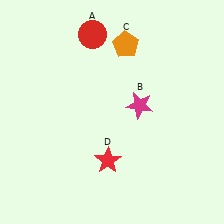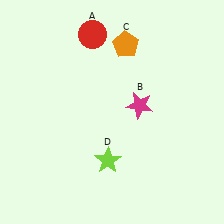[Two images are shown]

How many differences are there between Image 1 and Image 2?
There is 1 difference between the two images.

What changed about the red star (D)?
In Image 1, D is red. In Image 2, it changed to lime.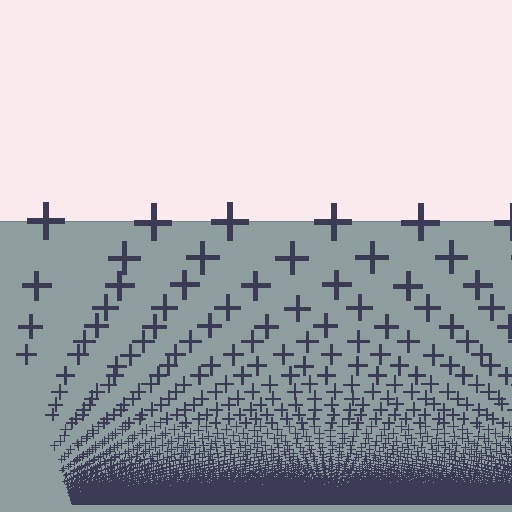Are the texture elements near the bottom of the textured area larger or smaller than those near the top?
Smaller. The gradient is inverted — elements near the bottom are smaller and denser.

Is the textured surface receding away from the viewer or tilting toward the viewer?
The surface appears to tilt toward the viewer. Texture elements get larger and sparser toward the top.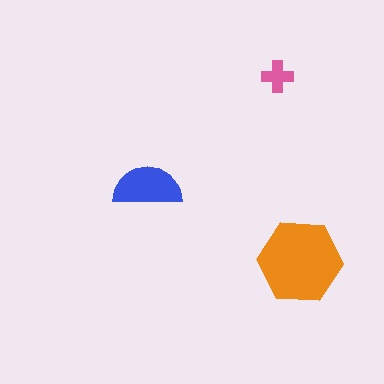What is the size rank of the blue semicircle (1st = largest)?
2nd.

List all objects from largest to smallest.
The orange hexagon, the blue semicircle, the pink cross.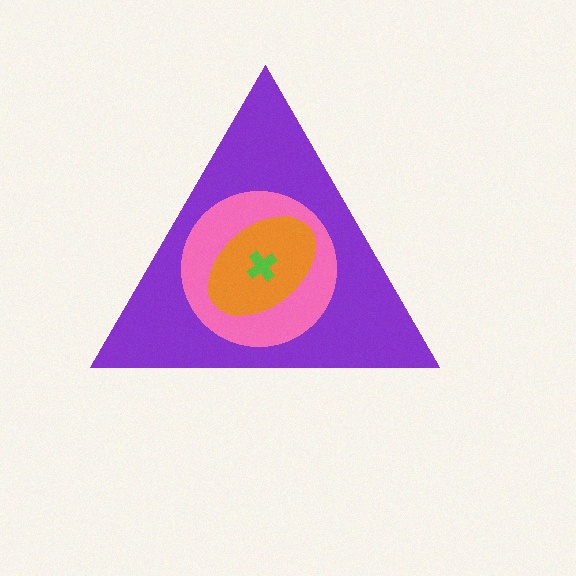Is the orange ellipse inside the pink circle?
Yes.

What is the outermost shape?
The purple triangle.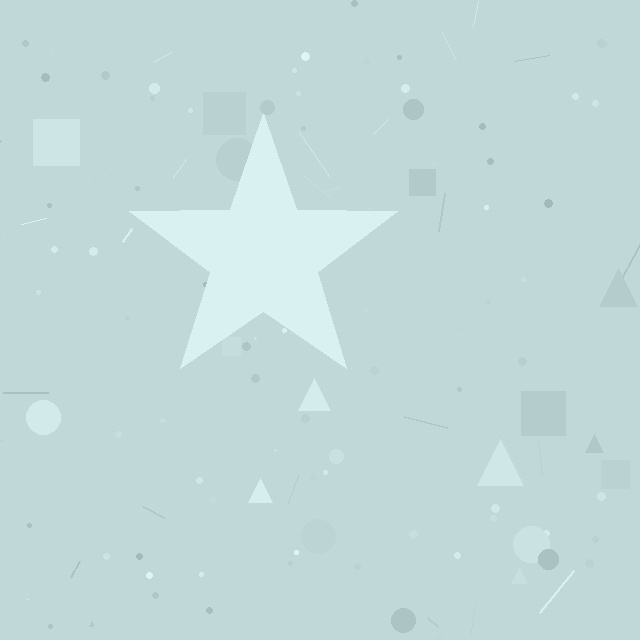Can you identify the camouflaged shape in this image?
The camouflaged shape is a star.